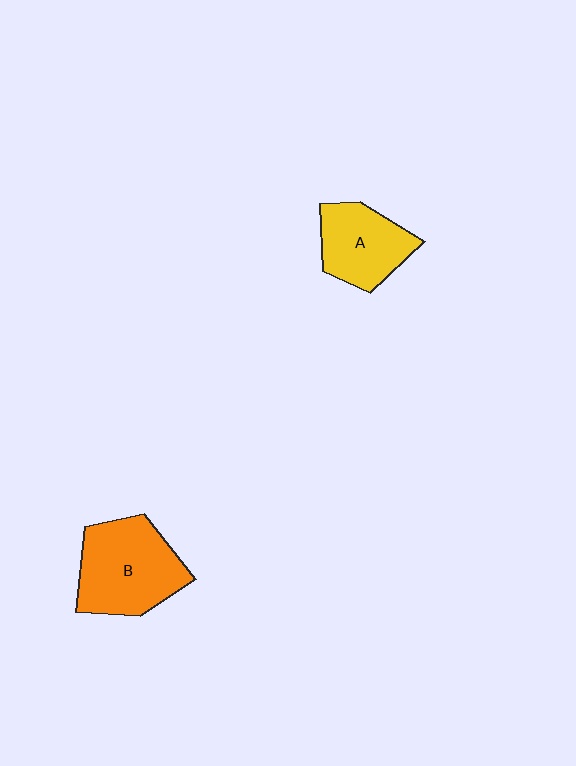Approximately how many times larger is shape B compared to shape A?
Approximately 1.4 times.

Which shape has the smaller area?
Shape A (yellow).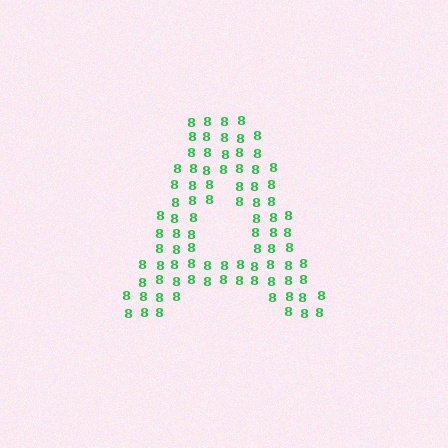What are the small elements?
The small elements are digit 8's.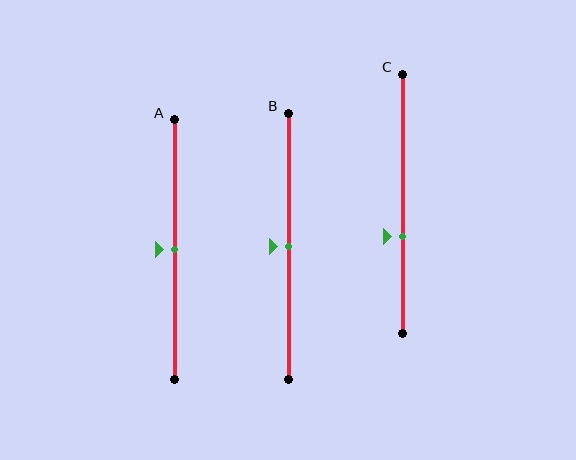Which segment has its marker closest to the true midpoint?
Segment A has its marker closest to the true midpoint.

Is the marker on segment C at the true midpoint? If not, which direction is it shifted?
No, the marker on segment C is shifted downward by about 13% of the segment length.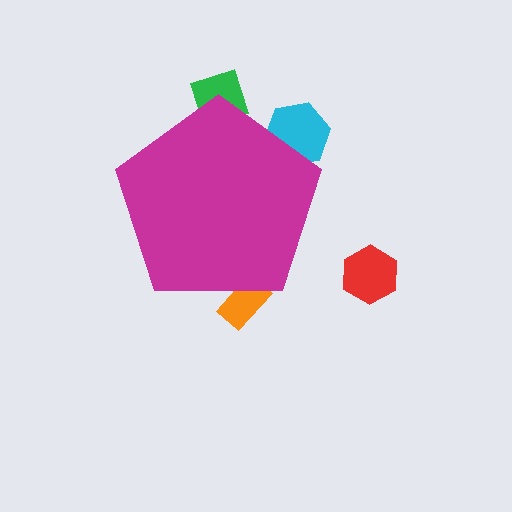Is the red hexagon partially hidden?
No, the red hexagon is fully visible.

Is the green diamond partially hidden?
Yes, the green diamond is partially hidden behind the magenta pentagon.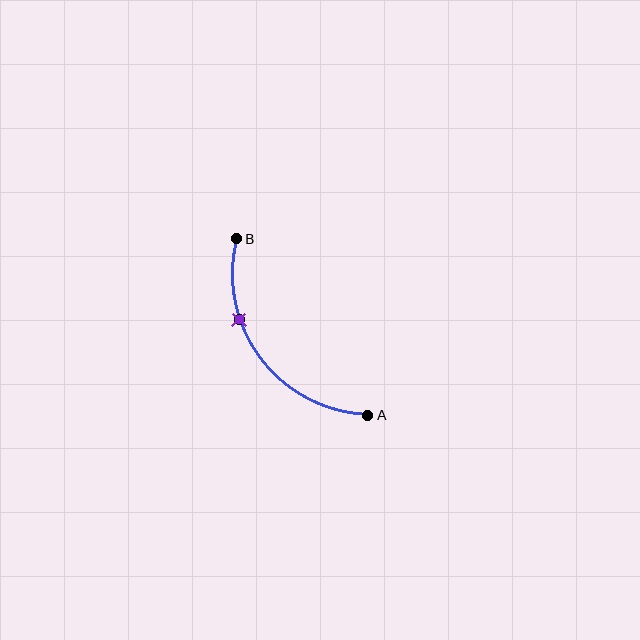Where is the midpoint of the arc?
The arc midpoint is the point on the curve farthest from the straight line joining A and B. It sits below and to the left of that line.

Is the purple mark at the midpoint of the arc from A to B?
No. The purple mark lies on the arc but is closer to endpoint B. The arc midpoint would be at the point on the curve equidistant along the arc from both A and B.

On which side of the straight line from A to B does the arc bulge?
The arc bulges below and to the left of the straight line connecting A and B.